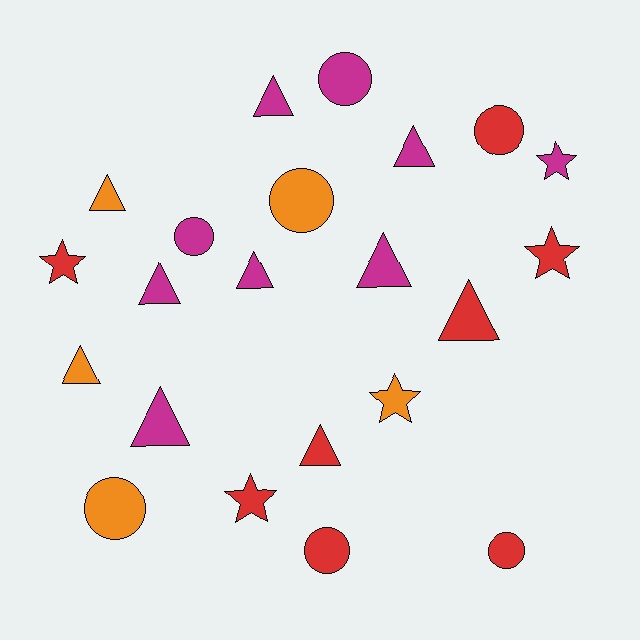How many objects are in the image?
There are 22 objects.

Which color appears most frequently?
Magenta, with 9 objects.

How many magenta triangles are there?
There are 6 magenta triangles.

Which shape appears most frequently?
Triangle, with 10 objects.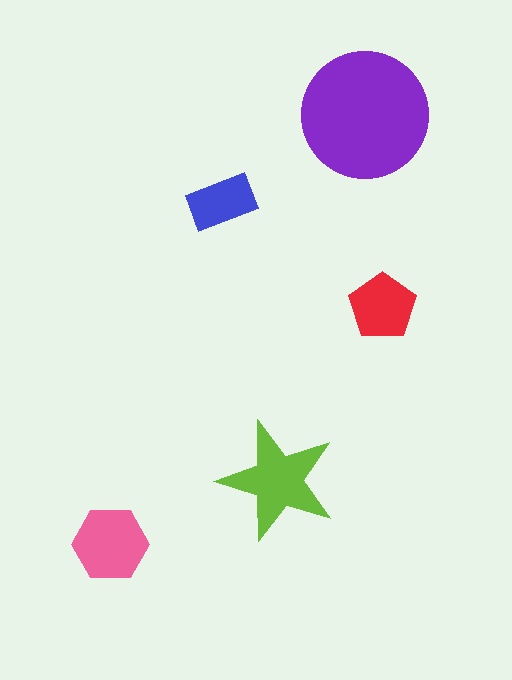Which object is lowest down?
The pink hexagon is bottommost.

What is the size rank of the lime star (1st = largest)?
2nd.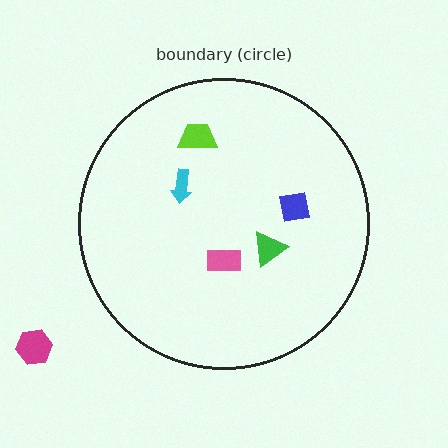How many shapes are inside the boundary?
5 inside, 1 outside.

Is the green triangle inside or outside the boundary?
Inside.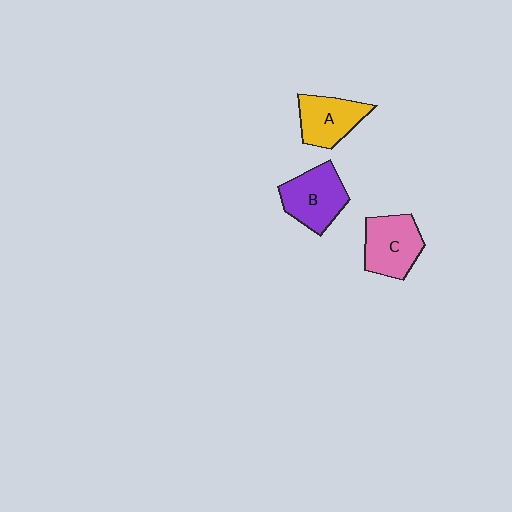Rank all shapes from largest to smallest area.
From largest to smallest: B (purple), C (pink), A (yellow).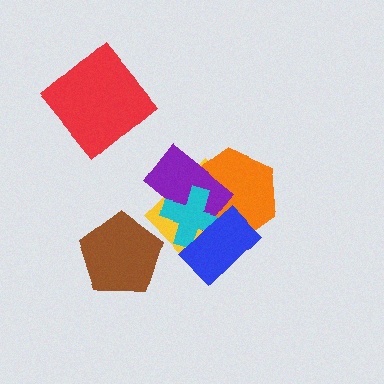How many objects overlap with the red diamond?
0 objects overlap with the red diamond.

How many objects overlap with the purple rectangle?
4 objects overlap with the purple rectangle.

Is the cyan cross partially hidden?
Yes, it is partially covered by another shape.